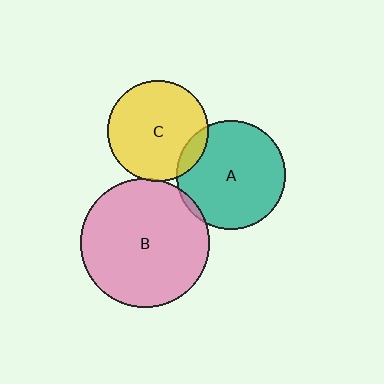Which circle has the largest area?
Circle B (pink).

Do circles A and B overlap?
Yes.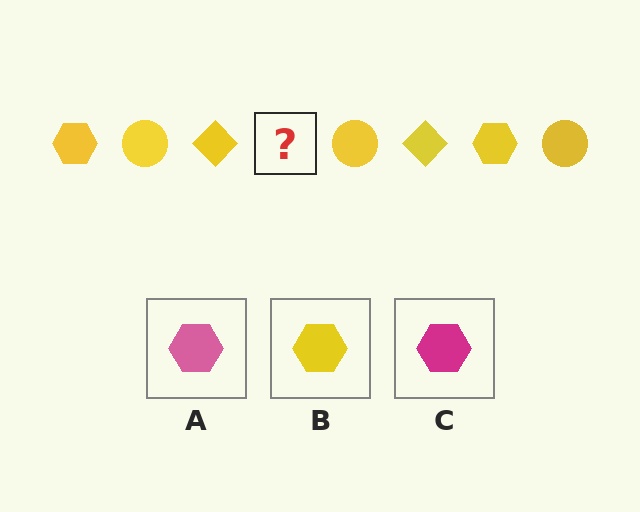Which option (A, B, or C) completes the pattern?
B.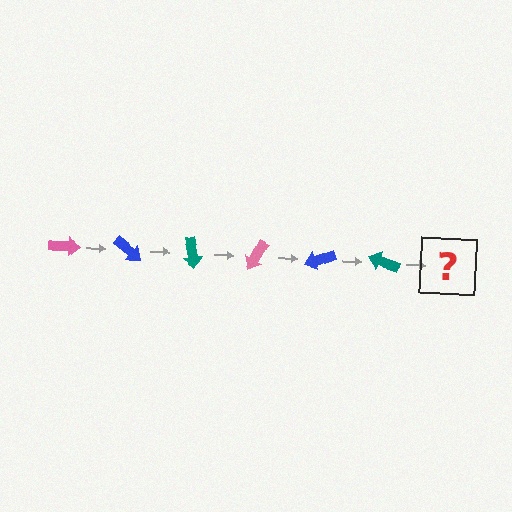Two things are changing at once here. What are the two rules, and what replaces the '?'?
The two rules are that it rotates 40 degrees each step and the color cycles through pink, blue, and teal. The '?' should be a pink arrow, rotated 240 degrees from the start.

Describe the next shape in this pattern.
It should be a pink arrow, rotated 240 degrees from the start.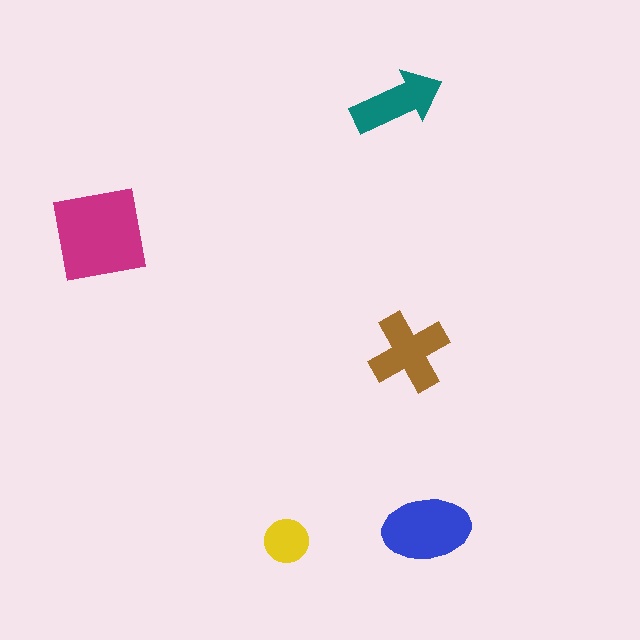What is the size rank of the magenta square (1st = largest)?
1st.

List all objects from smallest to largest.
The yellow circle, the teal arrow, the brown cross, the blue ellipse, the magenta square.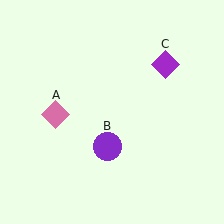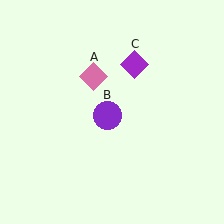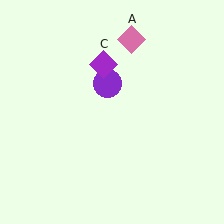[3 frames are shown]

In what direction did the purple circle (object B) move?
The purple circle (object B) moved up.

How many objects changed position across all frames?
3 objects changed position: pink diamond (object A), purple circle (object B), purple diamond (object C).